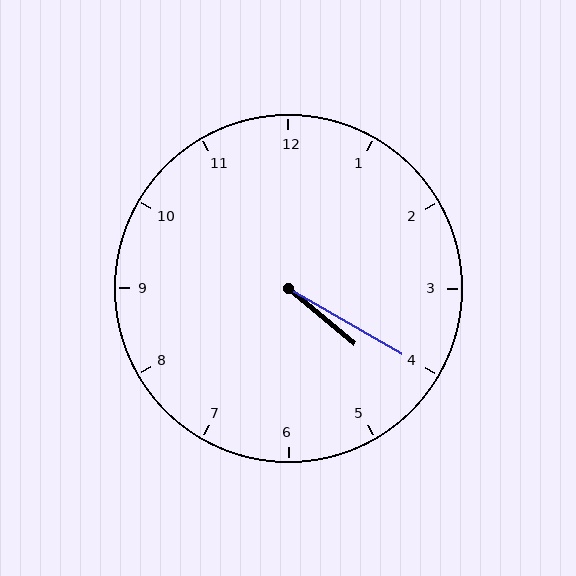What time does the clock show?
4:20.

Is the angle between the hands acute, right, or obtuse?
It is acute.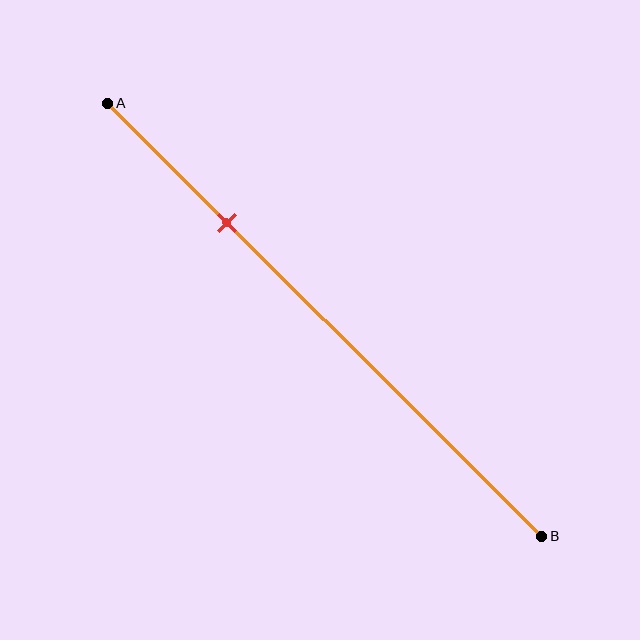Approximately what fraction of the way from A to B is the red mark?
The red mark is approximately 30% of the way from A to B.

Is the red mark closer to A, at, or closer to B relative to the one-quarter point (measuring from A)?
The red mark is approximately at the one-quarter point of segment AB.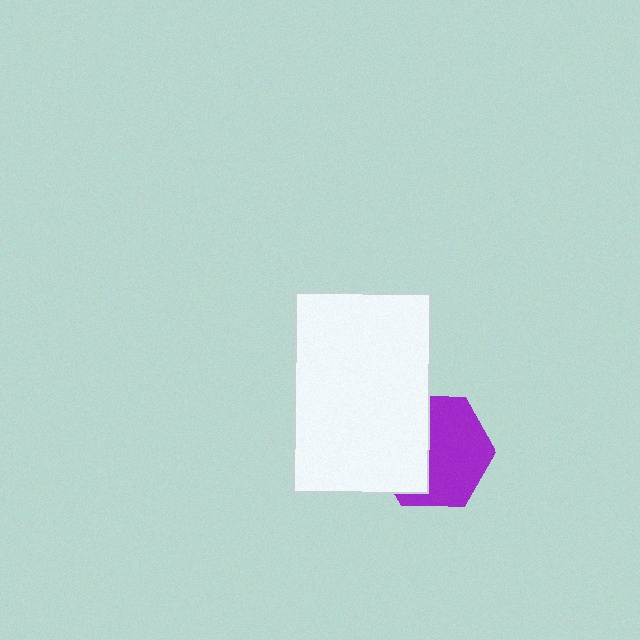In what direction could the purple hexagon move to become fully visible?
The purple hexagon could move right. That would shift it out from behind the white rectangle entirely.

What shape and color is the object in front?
The object in front is a white rectangle.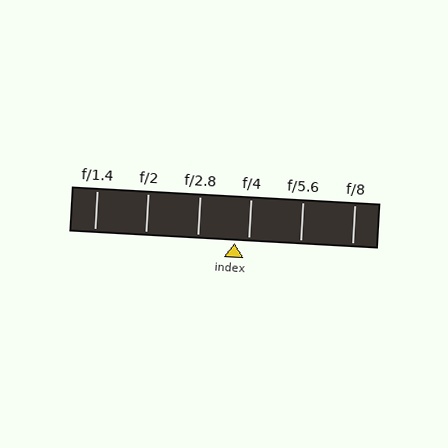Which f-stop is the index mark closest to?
The index mark is closest to f/4.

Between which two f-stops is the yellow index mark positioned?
The index mark is between f/2.8 and f/4.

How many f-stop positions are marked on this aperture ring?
There are 6 f-stop positions marked.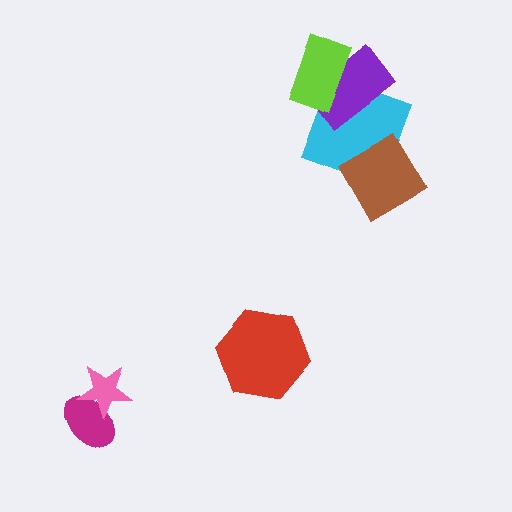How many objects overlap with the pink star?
1 object overlaps with the pink star.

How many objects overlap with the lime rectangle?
2 objects overlap with the lime rectangle.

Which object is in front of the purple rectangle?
The lime rectangle is in front of the purple rectangle.